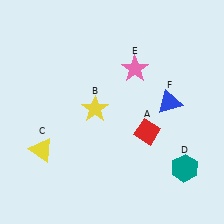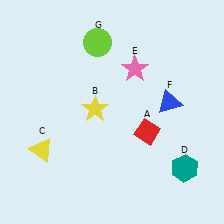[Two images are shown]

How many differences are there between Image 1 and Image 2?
There is 1 difference between the two images.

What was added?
A lime circle (G) was added in Image 2.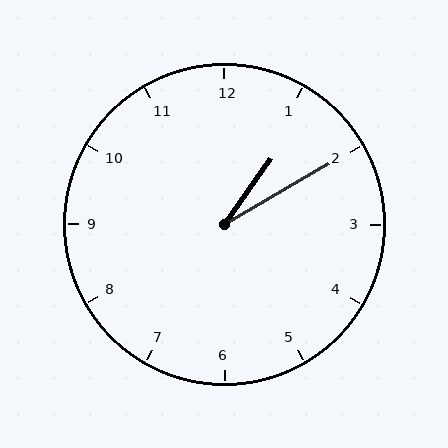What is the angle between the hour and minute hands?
Approximately 25 degrees.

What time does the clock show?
1:10.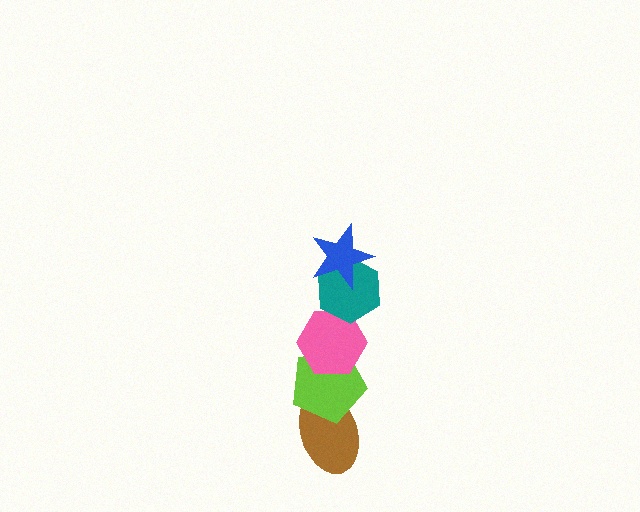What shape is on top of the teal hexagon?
The blue star is on top of the teal hexagon.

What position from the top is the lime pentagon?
The lime pentagon is 4th from the top.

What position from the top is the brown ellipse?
The brown ellipse is 5th from the top.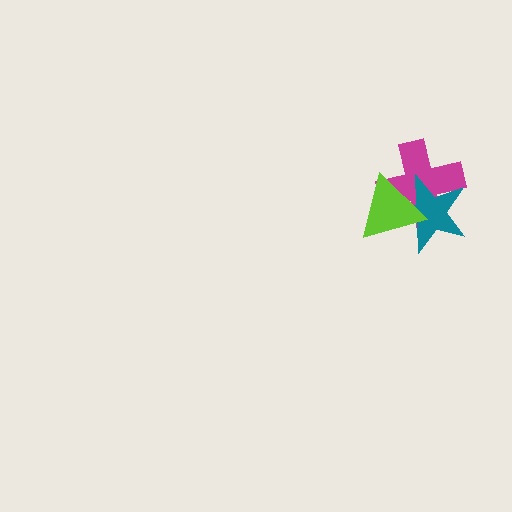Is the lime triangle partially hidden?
No, no other shape covers it.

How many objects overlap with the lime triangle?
2 objects overlap with the lime triangle.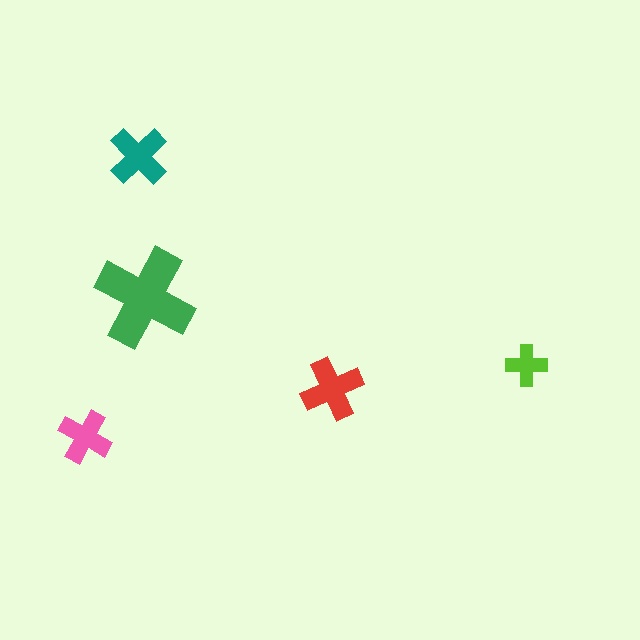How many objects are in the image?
There are 5 objects in the image.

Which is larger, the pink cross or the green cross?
The green one.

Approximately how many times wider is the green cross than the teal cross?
About 1.5 times wider.